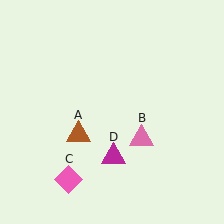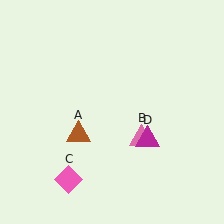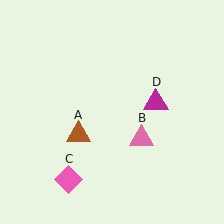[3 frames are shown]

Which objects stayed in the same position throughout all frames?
Brown triangle (object A) and pink triangle (object B) and pink diamond (object C) remained stationary.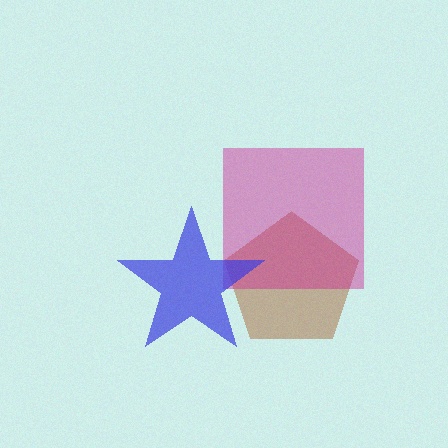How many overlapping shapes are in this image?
There are 3 overlapping shapes in the image.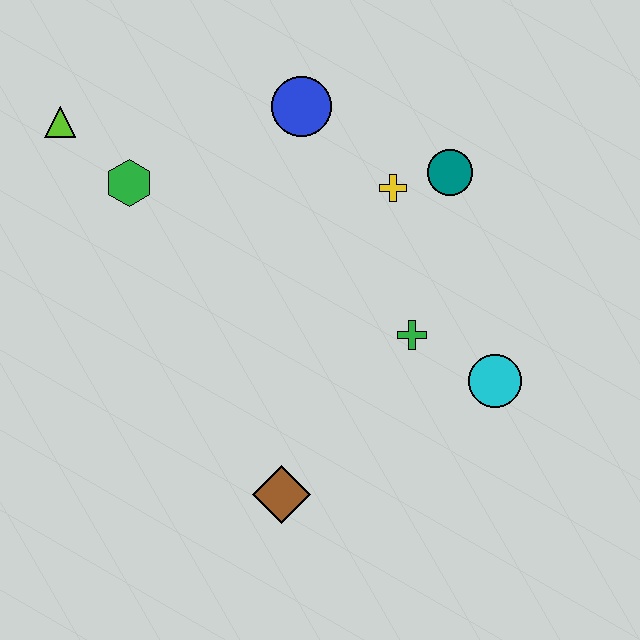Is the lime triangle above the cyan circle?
Yes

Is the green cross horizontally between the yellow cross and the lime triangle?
No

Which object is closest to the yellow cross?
The teal circle is closest to the yellow cross.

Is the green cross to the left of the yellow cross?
No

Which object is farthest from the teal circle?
The lime triangle is farthest from the teal circle.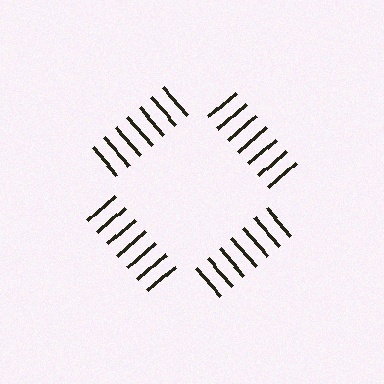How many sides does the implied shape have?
4 sides — the line-ends trace a square.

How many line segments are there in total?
28 — 7 along each of the 4 edges.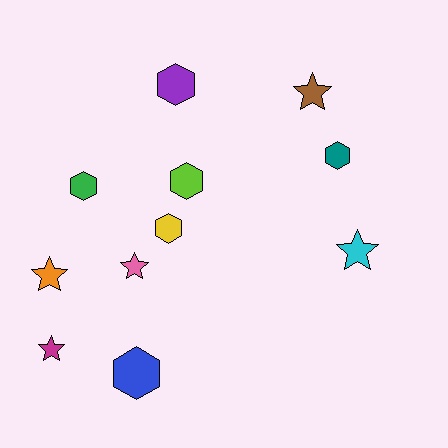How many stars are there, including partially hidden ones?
There are 5 stars.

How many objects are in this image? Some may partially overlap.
There are 11 objects.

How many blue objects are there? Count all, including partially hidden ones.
There is 1 blue object.